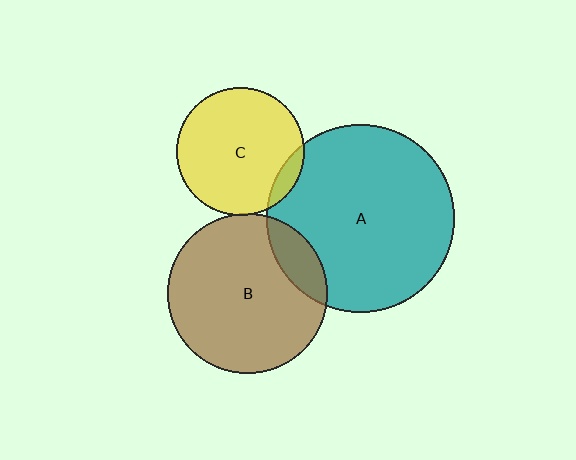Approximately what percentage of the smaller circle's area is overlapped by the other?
Approximately 10%.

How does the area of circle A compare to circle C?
Approximately 2.2 times.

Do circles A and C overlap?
Yes.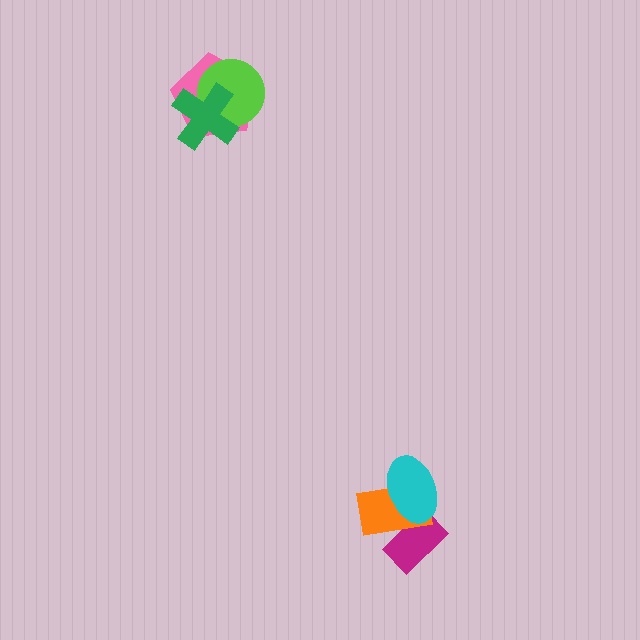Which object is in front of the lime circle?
The green cross is in front of the lime circle.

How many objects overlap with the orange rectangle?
2 objects overlap with the orange rectangle.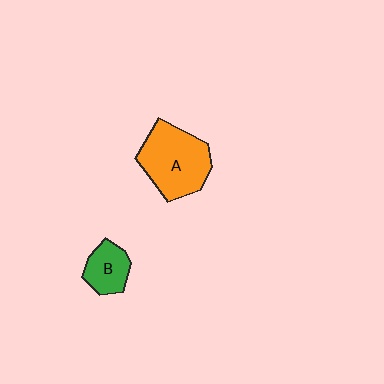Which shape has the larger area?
Shape A (orange).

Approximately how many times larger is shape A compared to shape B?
Approximately 2.1 times.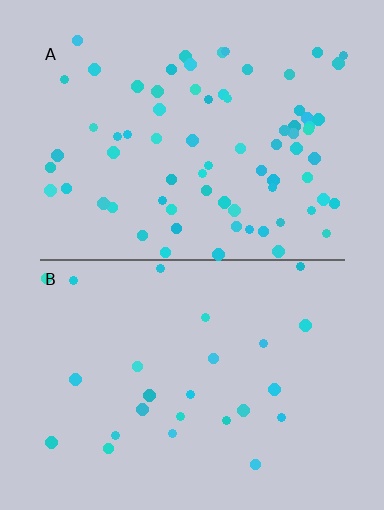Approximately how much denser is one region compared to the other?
Approximately 2.9× — region A over region B.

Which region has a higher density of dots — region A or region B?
A (the top).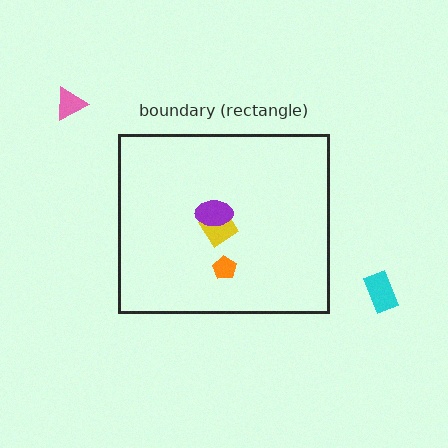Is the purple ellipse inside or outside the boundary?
Inside.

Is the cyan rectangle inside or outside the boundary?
Outside.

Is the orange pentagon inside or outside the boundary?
Inside.